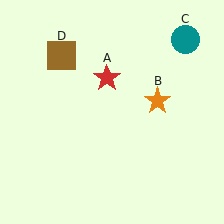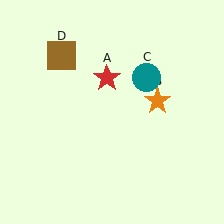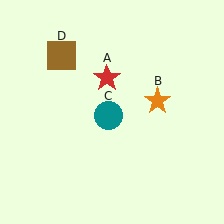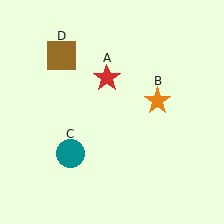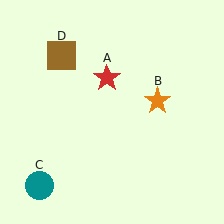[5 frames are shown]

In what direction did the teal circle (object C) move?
The teal circle (object C) moved down and to the left.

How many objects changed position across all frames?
1 object changed position: teal circle (object C).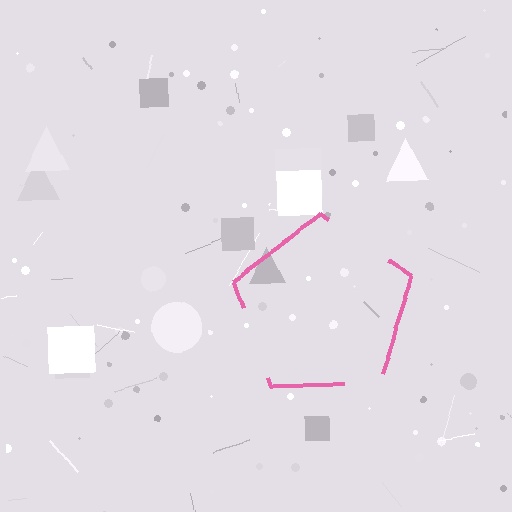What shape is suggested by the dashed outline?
The dashed outline suggests a pentagon.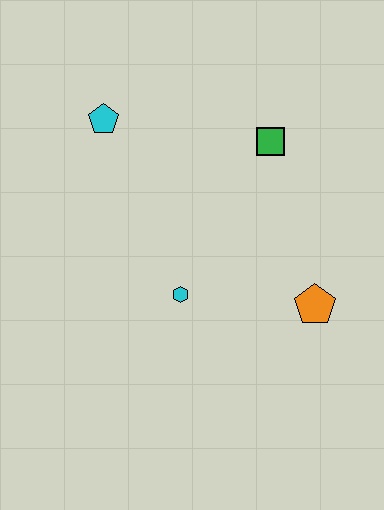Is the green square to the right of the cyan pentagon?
Yes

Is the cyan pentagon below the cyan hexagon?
No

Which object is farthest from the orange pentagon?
The cyan pentagon is farthest from the orange pentagon.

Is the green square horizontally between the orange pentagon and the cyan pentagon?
Yes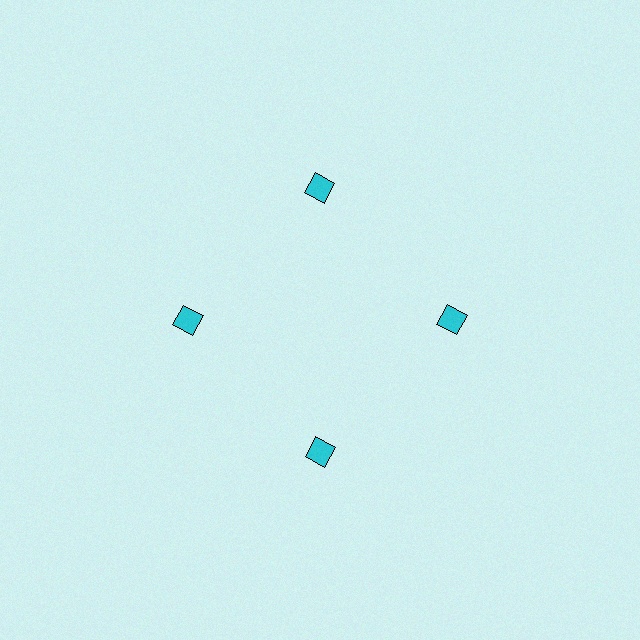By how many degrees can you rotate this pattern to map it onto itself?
The pattern maps onto itself every 90 degrees of rotation.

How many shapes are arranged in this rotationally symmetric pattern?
There are 4 shapes, arranged in 4 groups of 1.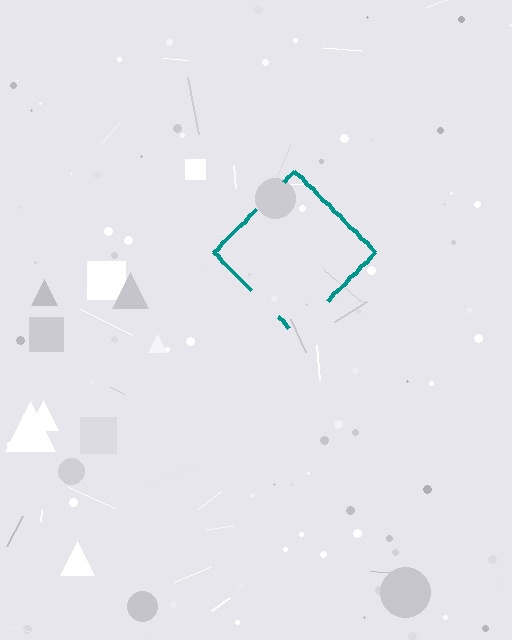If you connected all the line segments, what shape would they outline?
They would outline a diamond.